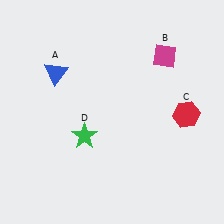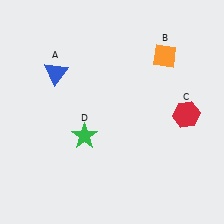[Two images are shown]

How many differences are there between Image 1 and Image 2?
There is 1 difference between the two images.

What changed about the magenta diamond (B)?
In Image 1, B is magenta. In Image 2, it changed to orange.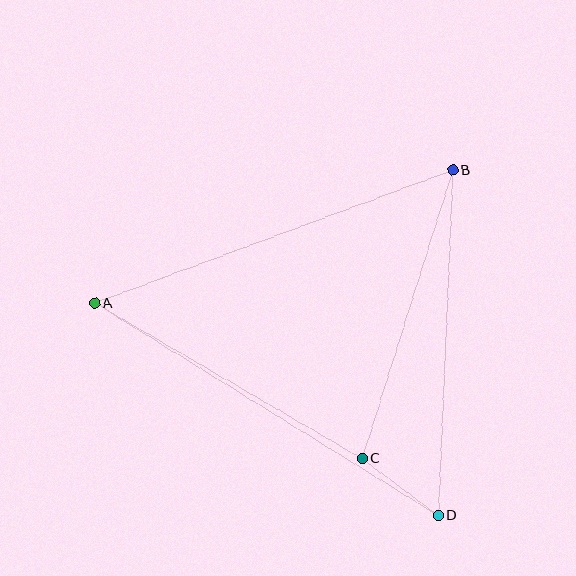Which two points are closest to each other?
Points C and D are closest to each other.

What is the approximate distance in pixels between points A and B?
The distance between A and B is approximately 382 pixels.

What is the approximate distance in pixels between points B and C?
The distance between B and C is approximately 302 pixels.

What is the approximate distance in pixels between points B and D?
The distance between B and D is approximately 346 pixels.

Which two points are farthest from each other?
Points A and D are farthest from each other.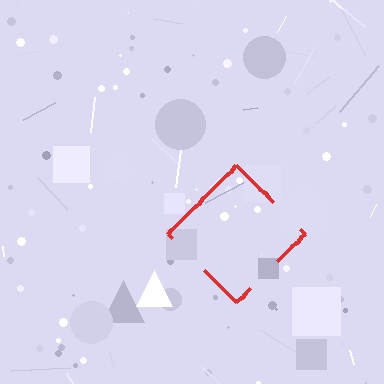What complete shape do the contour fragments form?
The contour fragments form a diamond.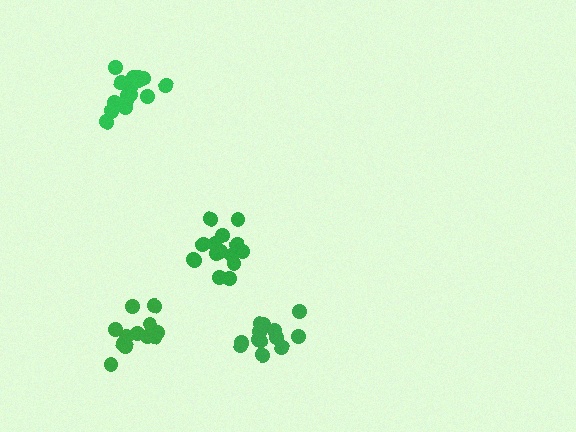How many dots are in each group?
Group 1: 13 dots, Group 2: 15 dots, Group 3: 15 dots, Group 4: 16 dots (59 total).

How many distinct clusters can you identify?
There are 4 distinct clusters.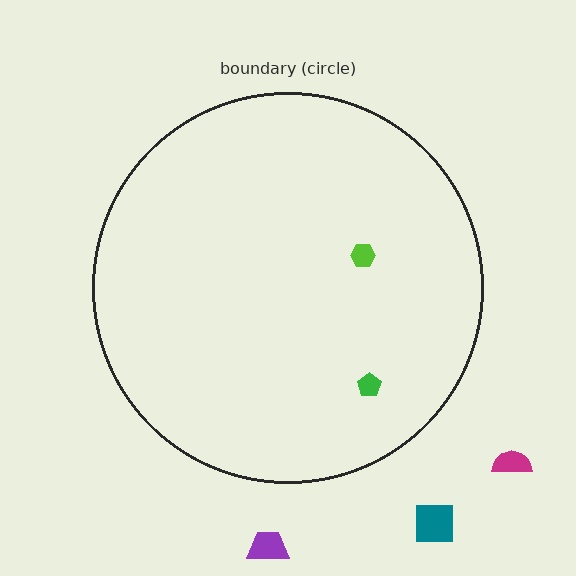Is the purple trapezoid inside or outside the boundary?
Outside.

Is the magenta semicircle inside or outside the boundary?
Outside.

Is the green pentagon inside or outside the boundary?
Inside.